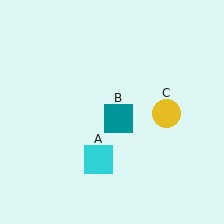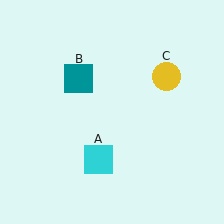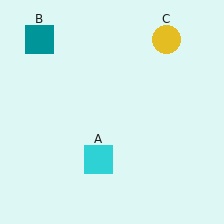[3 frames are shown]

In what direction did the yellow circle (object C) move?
The yellow circle (object C) moved up.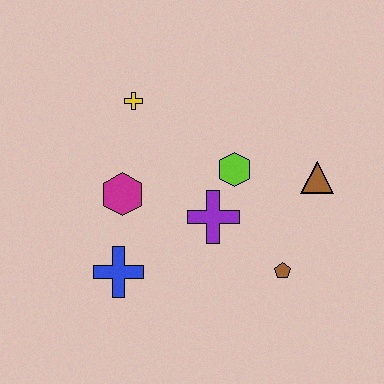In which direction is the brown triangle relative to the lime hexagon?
The brown triangle is to the right of the lime hexagon.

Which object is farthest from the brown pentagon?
The yellow cross is farthest from the brown pentagon.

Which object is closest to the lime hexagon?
The purple cross is closest to the lime hexagon.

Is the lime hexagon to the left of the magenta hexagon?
No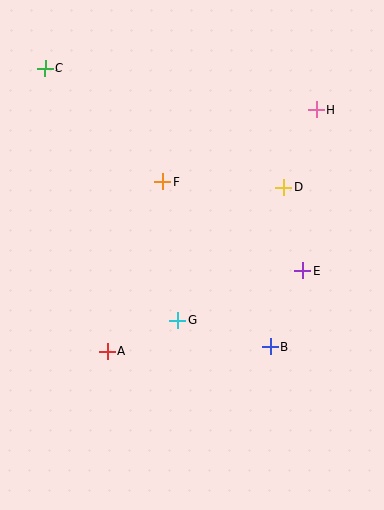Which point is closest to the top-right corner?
Point H is closest to the top-right corner.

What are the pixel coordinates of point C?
Point C is at (45, 68).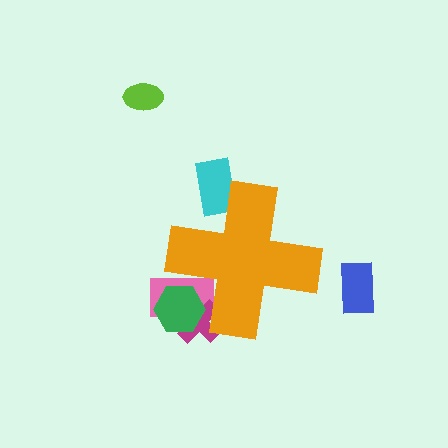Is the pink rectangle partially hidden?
Yes, the pink rectangle is partially hidden behind the orange cross.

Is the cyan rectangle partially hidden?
Yes, the cyan rectangle is partially hidden behind the orange cross.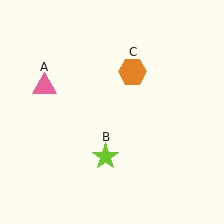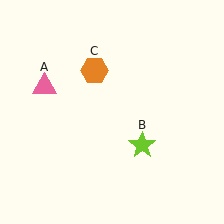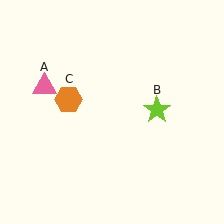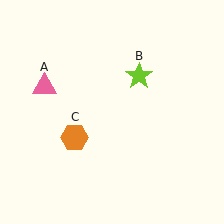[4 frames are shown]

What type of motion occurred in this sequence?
The lime star (object B), orange hexagon (object C) rotated counterclockwise around the center of the scene.